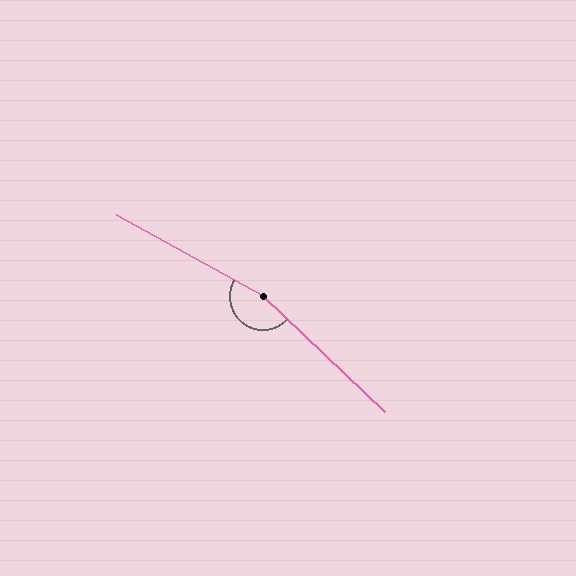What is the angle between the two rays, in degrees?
Approximately 165 degrees.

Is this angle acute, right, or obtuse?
It is obtuse.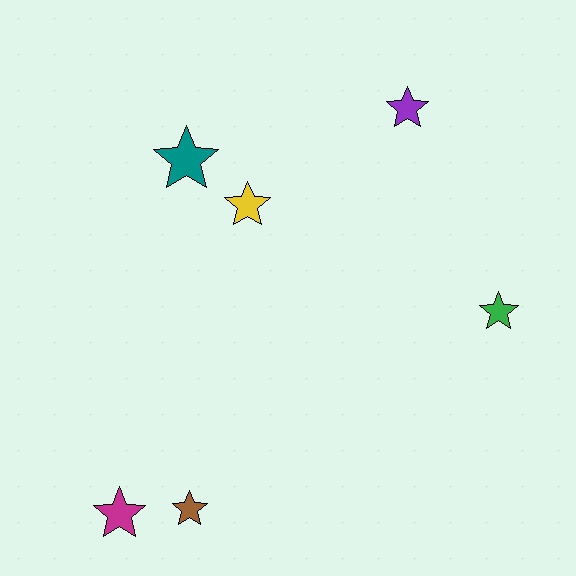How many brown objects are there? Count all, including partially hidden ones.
There is 1 brown object.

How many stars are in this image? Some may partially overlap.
There are 6 stars.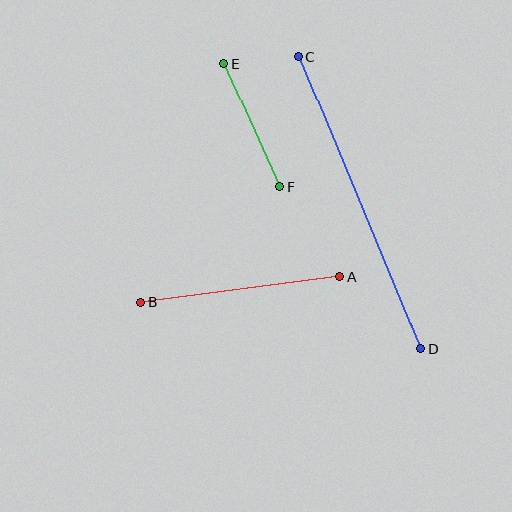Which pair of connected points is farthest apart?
Points C and D are farthest apart.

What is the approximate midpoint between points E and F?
The midpoint is at approximately (252, 125) pixels.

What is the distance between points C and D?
The distance is approximately 317 pixels.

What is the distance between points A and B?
The distance is approximately 201 pixels.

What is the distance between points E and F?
The distance is approximately 135 pixels.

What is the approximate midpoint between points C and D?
The midpoint is at approximately (360, 203) pixels.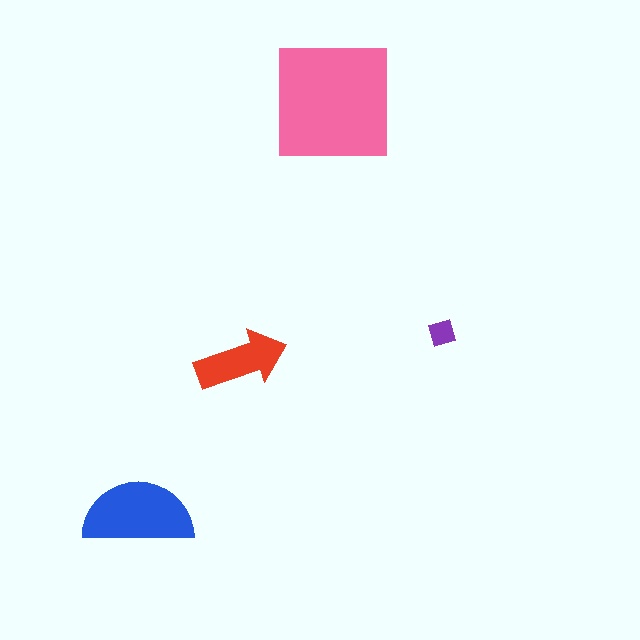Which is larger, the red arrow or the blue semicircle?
The blue semicircle.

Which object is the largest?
The pink square.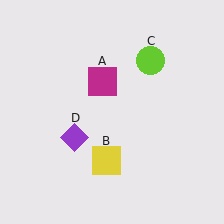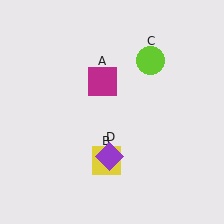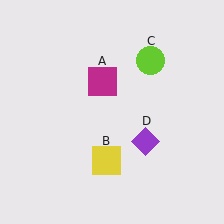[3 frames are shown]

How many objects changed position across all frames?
1 object changed position: purple diamond (object D).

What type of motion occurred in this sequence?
The purple diamond (object D) rotated counterclockwise around the center of the scene.